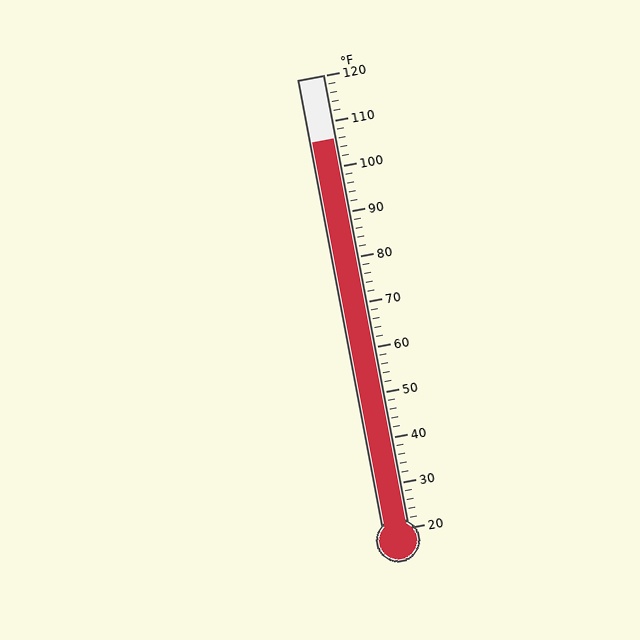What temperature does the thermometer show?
The thermometer shows approximately 106°F.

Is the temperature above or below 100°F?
The temperature is above 100°F.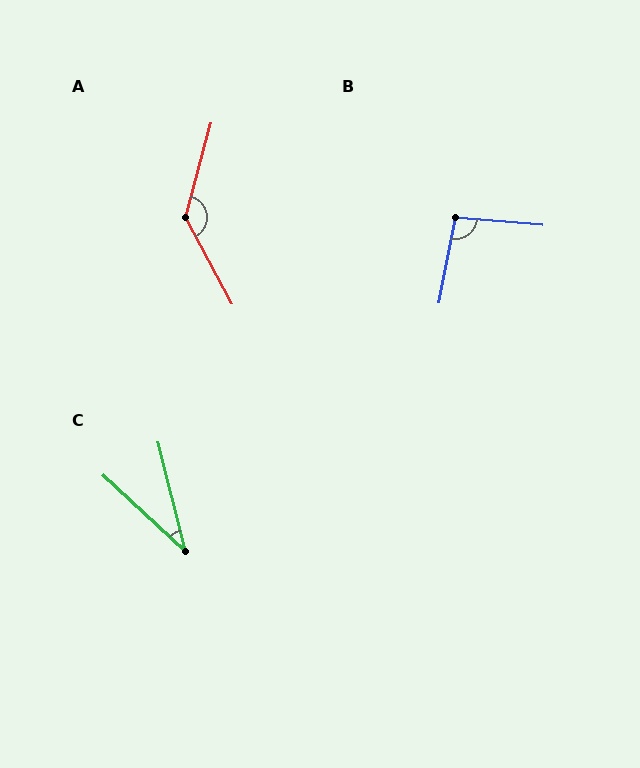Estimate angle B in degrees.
Approximately 95 degrees.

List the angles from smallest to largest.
C (33°), B (95°), A (136°).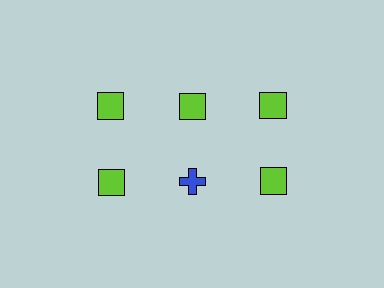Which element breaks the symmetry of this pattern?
The blue cross in the second row, second from left column breaks the symmetry. All other shapes are lime squares.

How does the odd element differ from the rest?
It differs in both color (blue instead of lime) and shape (cross instead of square).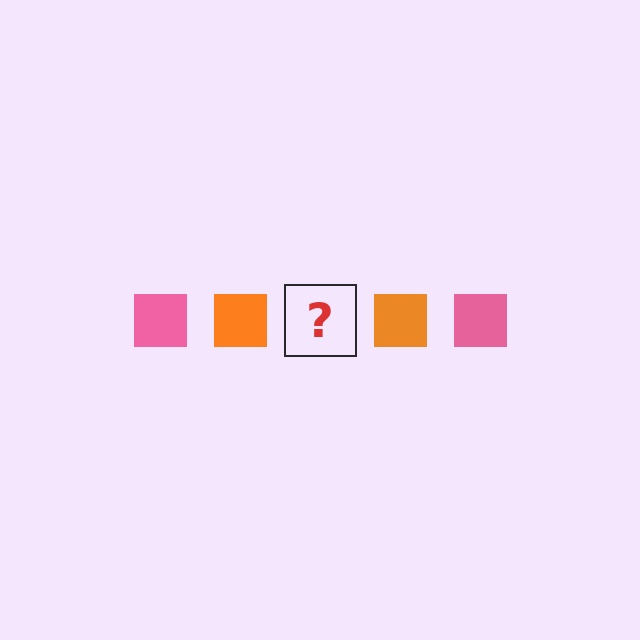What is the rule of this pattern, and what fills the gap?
The rule is that the pattern cycles through pink, orange squares. The gap should be filled with a pink square.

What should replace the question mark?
The question mark should be replaced with a pink square.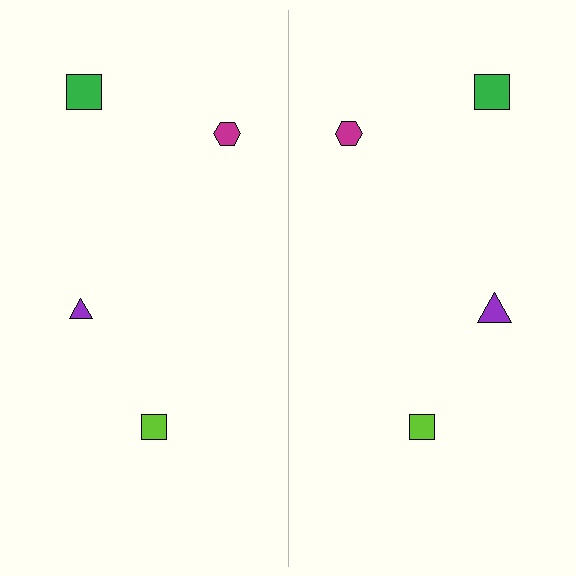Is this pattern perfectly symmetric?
No, the pattern is not perfectly symmetric. The purple triangle on the right side has a different size than its mirror counterpart.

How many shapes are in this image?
There are 8 shapes in this image.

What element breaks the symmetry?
The purple triangle on the right side has a different size than its mirror counterpart.